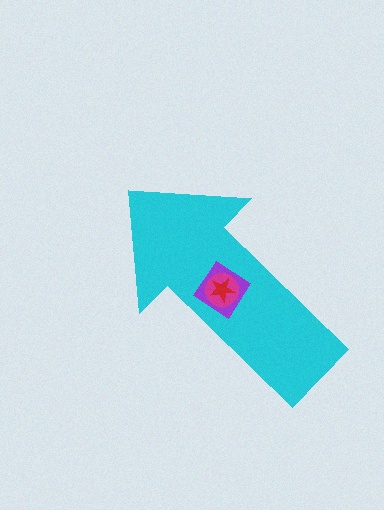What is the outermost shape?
The cyan arrow.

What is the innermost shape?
The red star.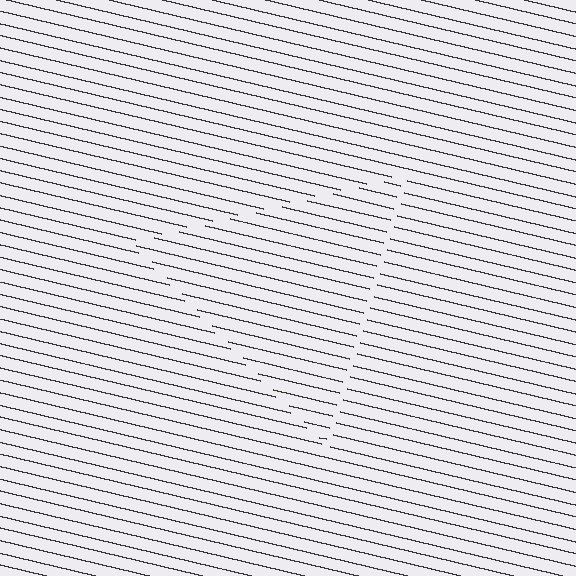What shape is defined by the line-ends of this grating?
An illusory triangle. The interior of the shape contains the same grating, shifted by half a period — the contour is defined by the phase discontinuity where line-ends from the inner and outer gratings abut.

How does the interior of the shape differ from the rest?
The interior of the shape contains the same grating, shifted by half a period — the contour is defined by the phase discontinuity where line-ends from the inner and outer gratings abut.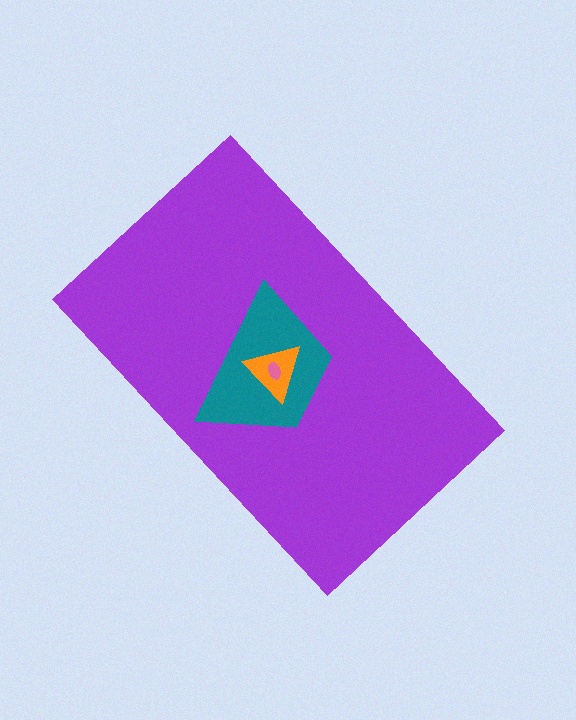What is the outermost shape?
The purple rectangle.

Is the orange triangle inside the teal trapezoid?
Yes.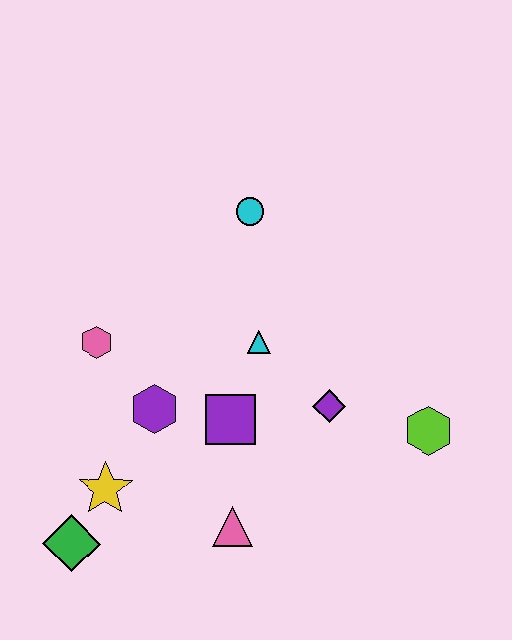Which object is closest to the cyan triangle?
The purple square is closest to the cyan triangle.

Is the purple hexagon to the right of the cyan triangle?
No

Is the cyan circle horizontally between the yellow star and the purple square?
No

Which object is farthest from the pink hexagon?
The lime hexagon is farthest from the pink hexagon.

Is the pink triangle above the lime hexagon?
No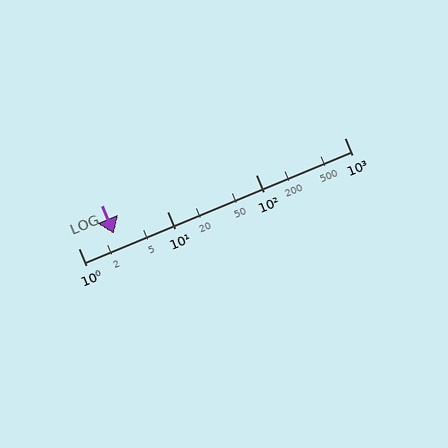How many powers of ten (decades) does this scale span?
The scale spans 3 decades, from 1 to 1000.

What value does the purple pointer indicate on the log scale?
The pointer indicates approximately 2.5.